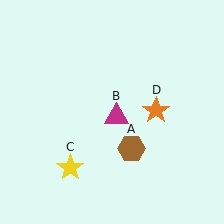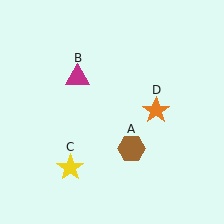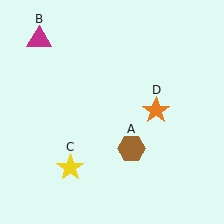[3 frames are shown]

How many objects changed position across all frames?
1 object changed position: magenta triangle (object B).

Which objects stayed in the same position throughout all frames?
Brown hexagon (object A) and yellow star (object C) and orange star (object D) remained stationary.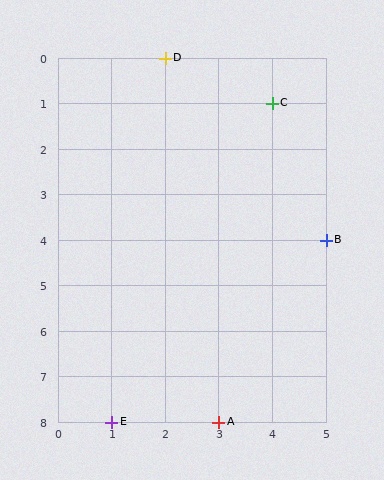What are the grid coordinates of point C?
Point C is at grid coordinates (4, 1).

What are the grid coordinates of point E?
Point E is at grid coordinates (1, 8).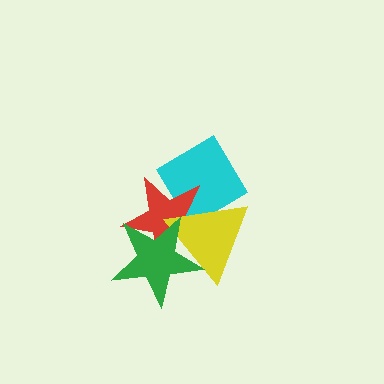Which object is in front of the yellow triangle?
The green star is in front of the yellow triangle.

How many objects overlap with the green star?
2 objects overlap with the green star.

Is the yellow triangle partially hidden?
Yes, it is partially covered by another shape.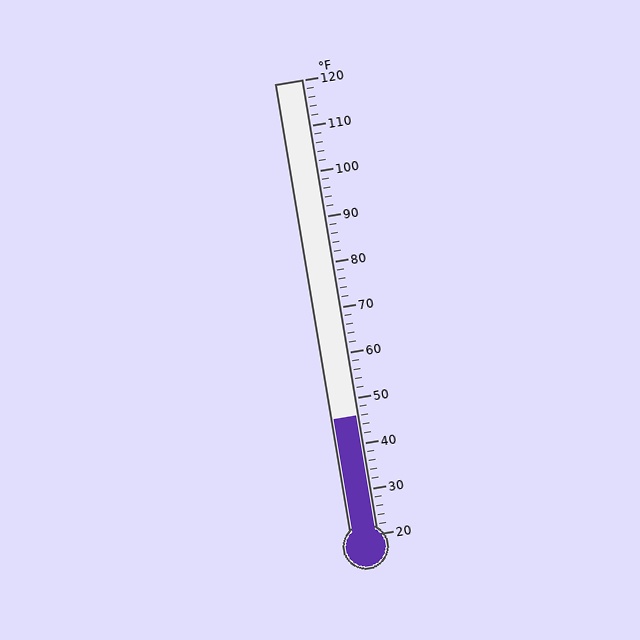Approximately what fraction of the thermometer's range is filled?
The thermometer is filled to approximately 25% of its range.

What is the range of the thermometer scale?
The thermometer scale ranges from 20°F to 120°F.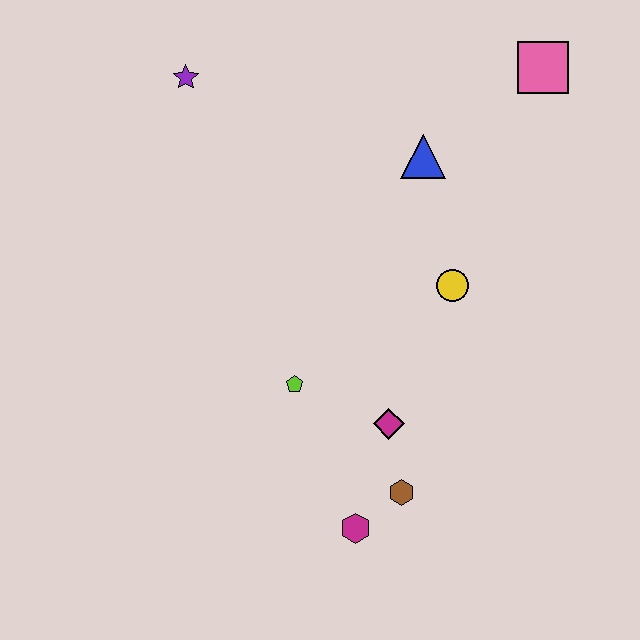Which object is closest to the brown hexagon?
The magenta hexagon is closest to the brown hexagon.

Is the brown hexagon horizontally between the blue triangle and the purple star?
Yes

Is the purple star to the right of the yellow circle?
No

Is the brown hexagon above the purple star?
No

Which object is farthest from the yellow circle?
The purple star is farthest from the yellow circle.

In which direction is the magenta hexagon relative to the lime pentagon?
The magenta hexagon is below the lime pentagon.